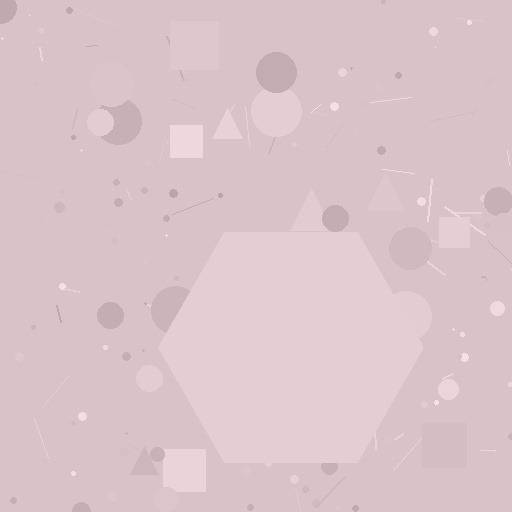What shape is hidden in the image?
A hexagon is hidden in the image.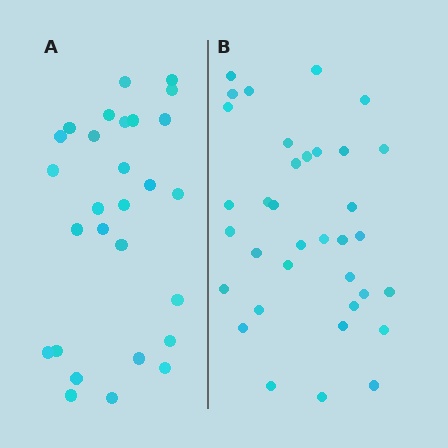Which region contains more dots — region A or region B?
Region B (the right region) has more dots.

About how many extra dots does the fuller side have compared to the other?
Region B has roughly 8 or so more dots than region A.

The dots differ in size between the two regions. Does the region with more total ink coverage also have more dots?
No. Region A has more total ink coverage because its dots are larger, but region B actually contains more individual dots. Total area can be misleading — the number of items is what matters here.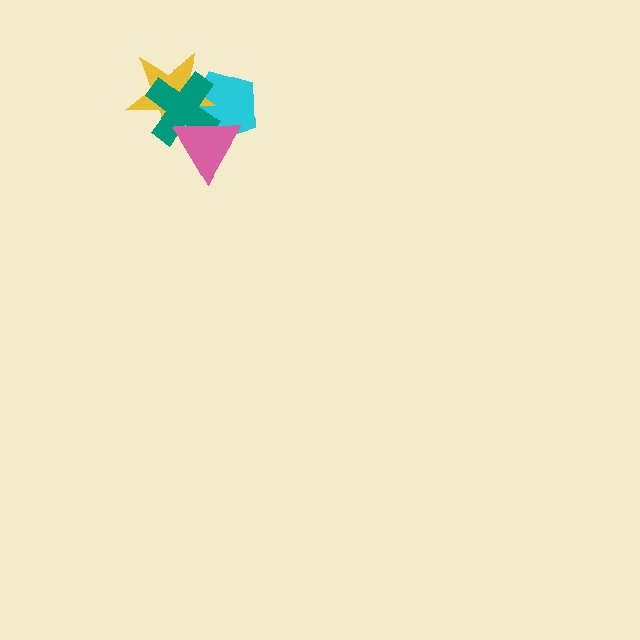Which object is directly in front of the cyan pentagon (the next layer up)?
The yellow star is directly in front of the cyan pentagon.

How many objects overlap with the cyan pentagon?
3 objects overlap with the cyan pentagon.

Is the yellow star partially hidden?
Yes, it is partially covered by another shape.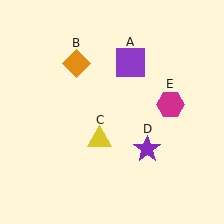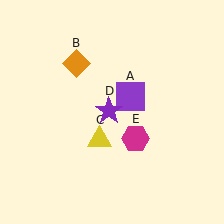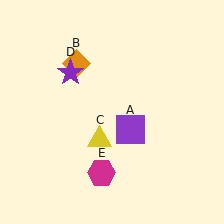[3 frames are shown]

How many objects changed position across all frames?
3 objects changed position: purple square (object A), purple star (object D), magenta hexagon (object E).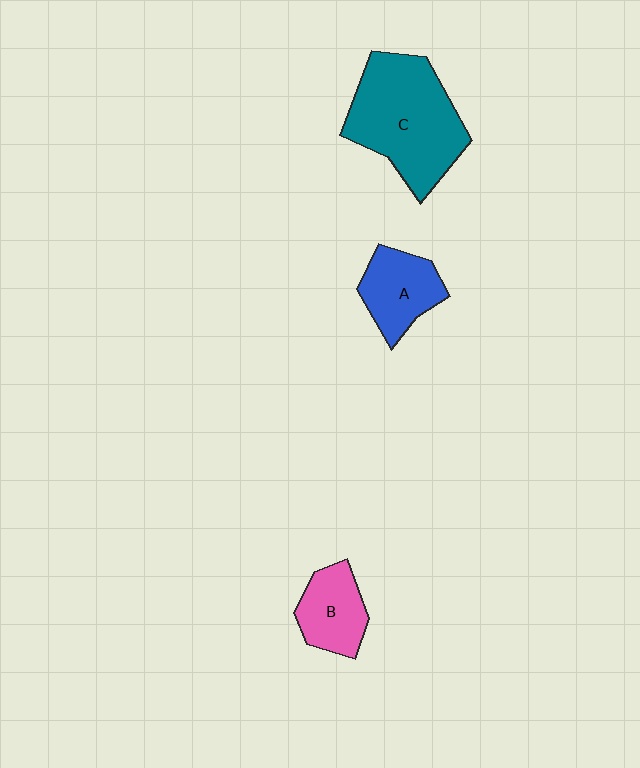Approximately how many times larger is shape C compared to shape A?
Approximately 2.1 times.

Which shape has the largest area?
Shape C (teal).